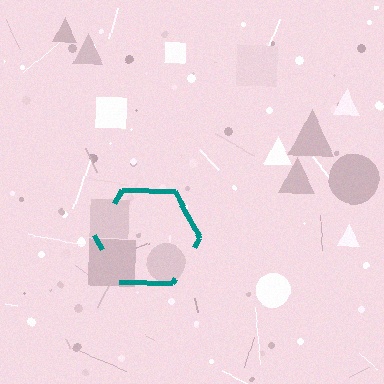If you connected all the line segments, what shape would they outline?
They would outline a hexagon.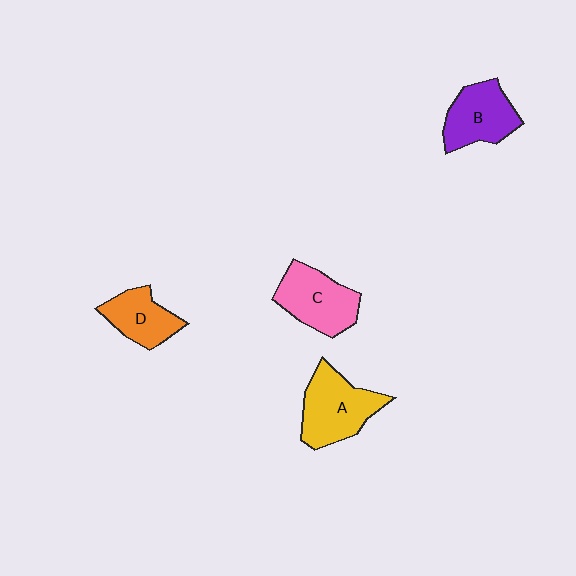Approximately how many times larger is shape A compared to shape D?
Approximately 1.4 times.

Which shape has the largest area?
Shape A (yellow).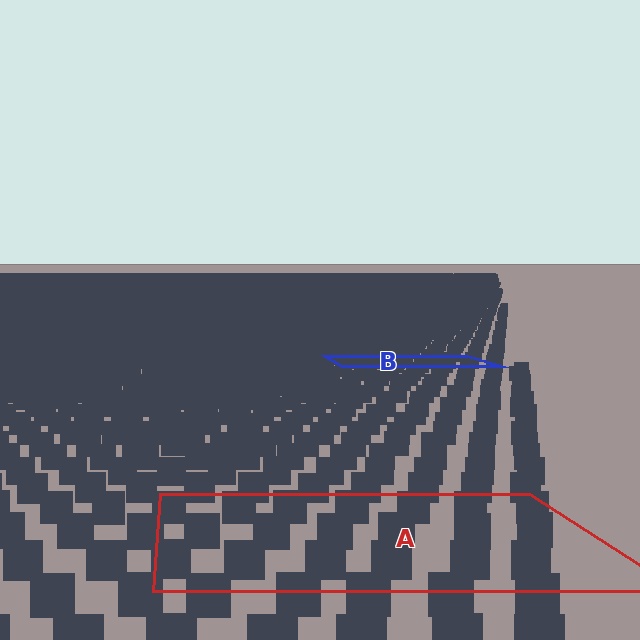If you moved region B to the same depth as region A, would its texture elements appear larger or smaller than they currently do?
They would appear larger. At a closer depth, the same texture elements are projected at a bigger on-screen size.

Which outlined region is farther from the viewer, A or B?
Region B is farther from the viewer — the texture elements inside it appear smaller and more densely packed.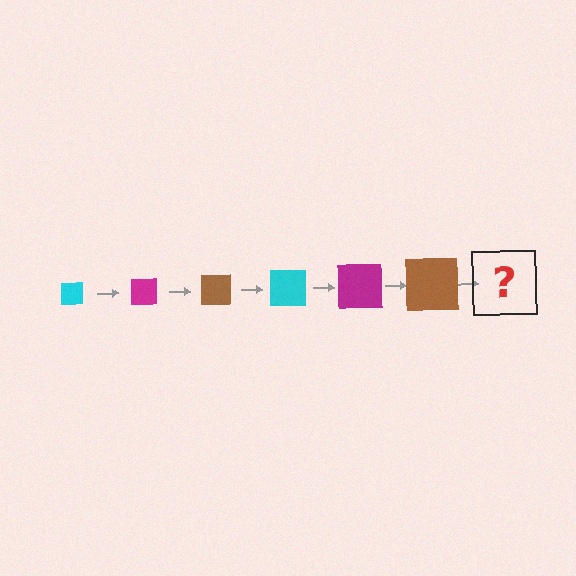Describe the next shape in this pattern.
It should be a cyan square, larger than the previous one.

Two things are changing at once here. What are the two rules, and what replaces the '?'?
The two rules are that the square grows larger each step and the color cycles through cyan, magenta, and brown. The '?' should be a cyan square, larger than the previous one.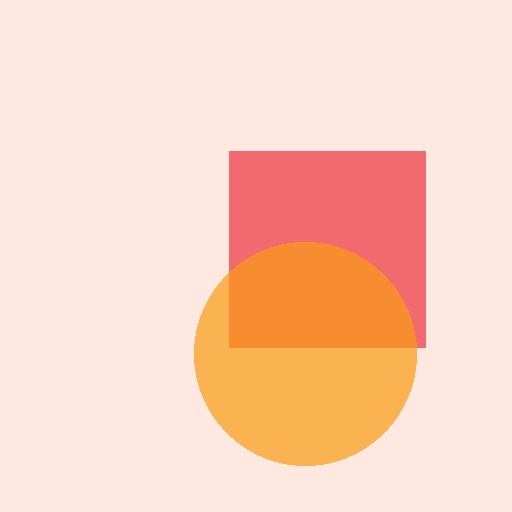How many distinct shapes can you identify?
There are 2 distinct shapes: a red square, an orange circle.